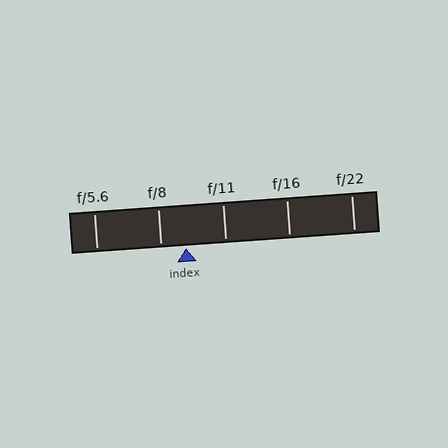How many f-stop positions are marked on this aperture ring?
There are 5 f-stop positions marked.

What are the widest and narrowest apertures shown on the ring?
The widest aperture shown is f/5.6 and the narrowest is f/22.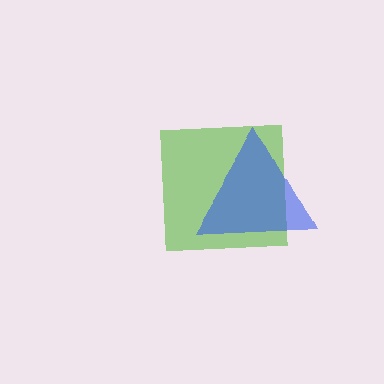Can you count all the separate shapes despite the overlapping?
Yes, there are 2 separate shapes.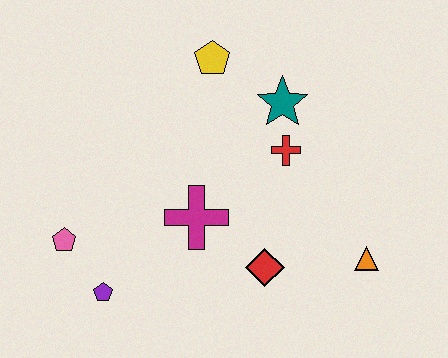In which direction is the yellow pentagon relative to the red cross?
The yellow pentagon is above the red cross.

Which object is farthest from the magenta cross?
The orange triangle is farthest from the magenta cross.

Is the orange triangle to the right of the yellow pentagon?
Yes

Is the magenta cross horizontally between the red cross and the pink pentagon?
Yes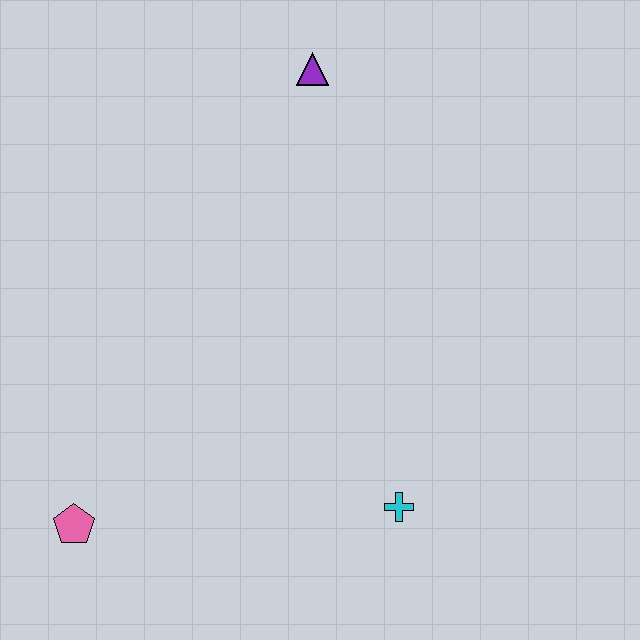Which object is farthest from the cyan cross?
The purple triangle is farthest from the cyan cross.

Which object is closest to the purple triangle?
The cyan cross is closest to the purple triangle.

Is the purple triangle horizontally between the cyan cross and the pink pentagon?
Yes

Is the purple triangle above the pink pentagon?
Yes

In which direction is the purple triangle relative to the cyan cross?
The purple triangle is above the cyan cross.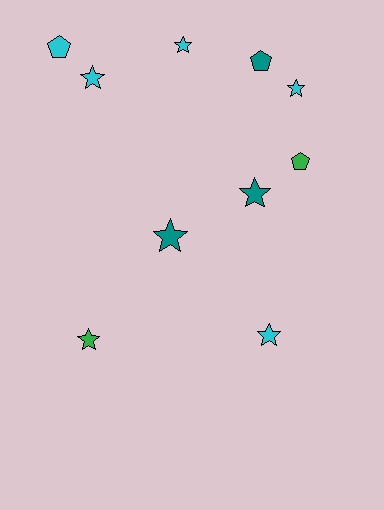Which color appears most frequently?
Cyan, with 5 objects.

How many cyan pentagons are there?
There is 1 cyan pentagon.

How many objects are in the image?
There are 10 objects.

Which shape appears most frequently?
Star, with 7 objects.